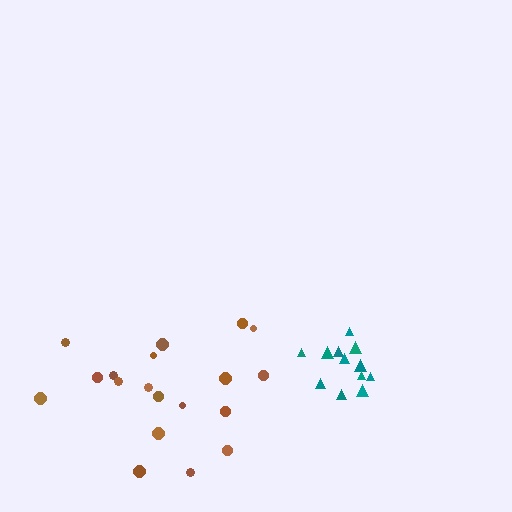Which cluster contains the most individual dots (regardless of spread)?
Brown (19).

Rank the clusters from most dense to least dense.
teal, brown.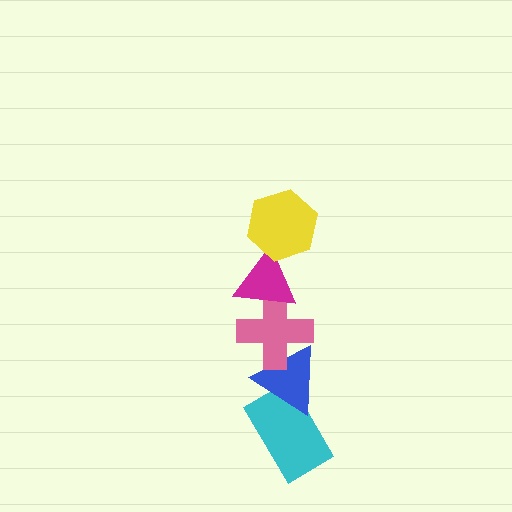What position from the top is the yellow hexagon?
The yellow hexagon is 1st from the top.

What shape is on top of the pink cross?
The magenta triangle is on top of the pink cross.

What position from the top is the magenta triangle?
The magenta triangle is 2nd from the top.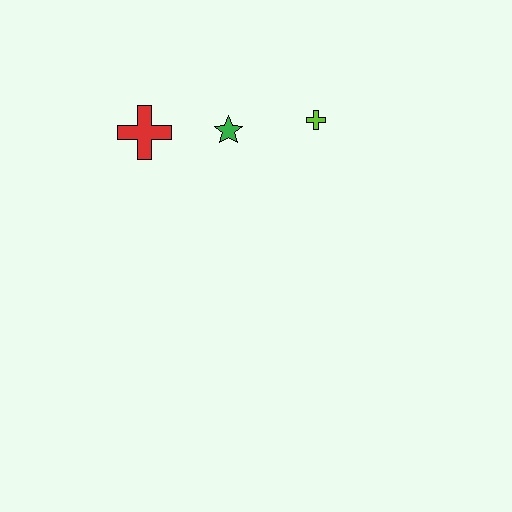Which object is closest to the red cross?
The green star is closest to the red cross.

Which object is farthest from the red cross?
The lime cross is farthest from the red cross.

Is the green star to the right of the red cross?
Yes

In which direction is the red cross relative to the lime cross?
The red cross is to the left of the lime cross.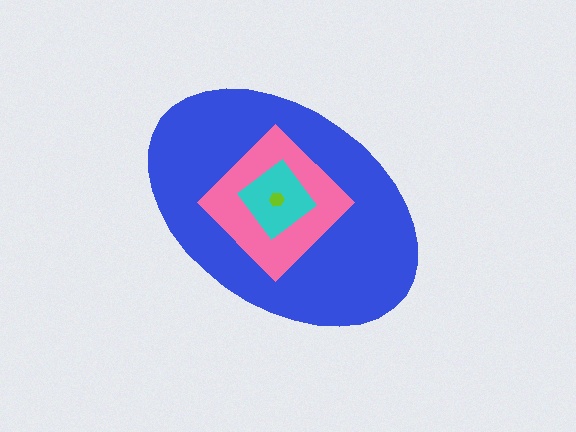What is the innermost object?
The lime hexagon.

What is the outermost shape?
The blue ellipse.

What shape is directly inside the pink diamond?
The cyan diamond.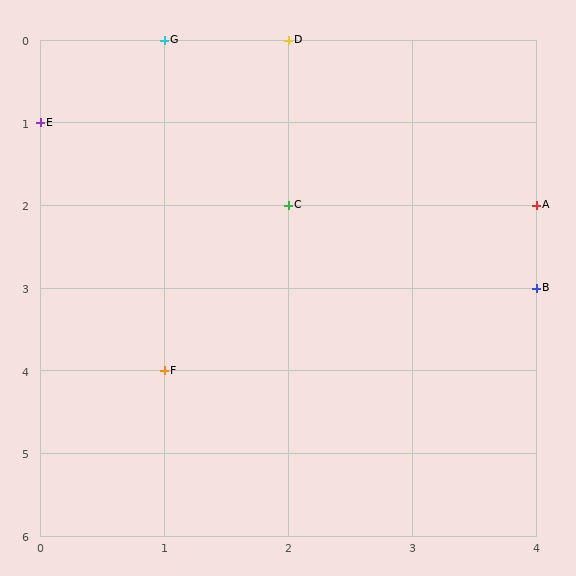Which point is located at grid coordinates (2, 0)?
Point D is at (2, 0).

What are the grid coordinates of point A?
Point A is at grid coordinates (4, 2).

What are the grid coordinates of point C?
Point C is at grid coordinates (2, 2).